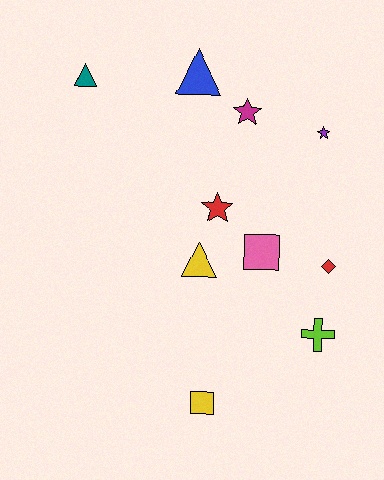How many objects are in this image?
There are 10 objects.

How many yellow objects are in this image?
There are 2 yellow objects.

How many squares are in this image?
There are 2 squares.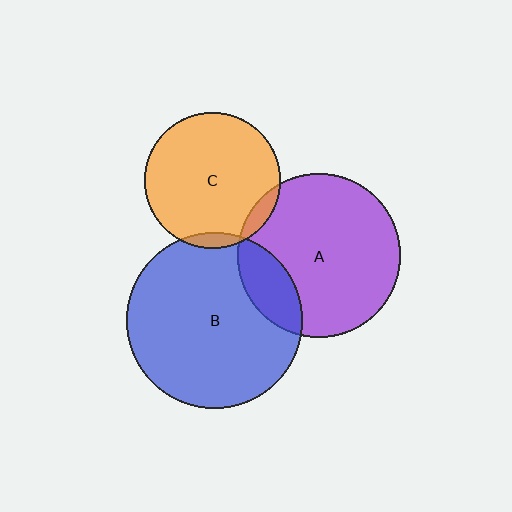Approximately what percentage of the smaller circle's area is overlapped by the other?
Approximately 5%.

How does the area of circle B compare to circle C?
Approximately 1.7 times.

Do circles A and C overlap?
Yes.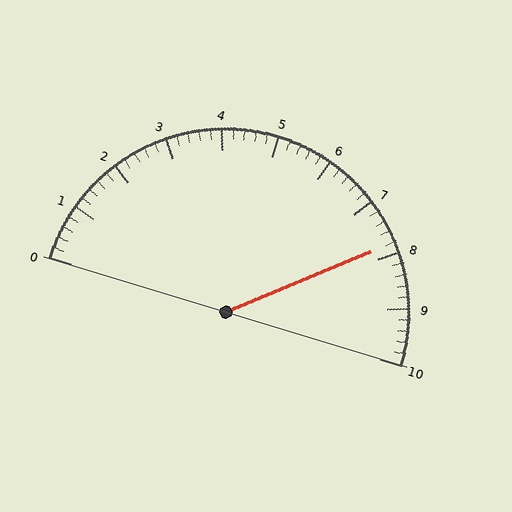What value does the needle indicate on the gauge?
The needle indicates approximately 7.8.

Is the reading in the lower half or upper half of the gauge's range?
The reading is in the upper half of the range (0 to 10).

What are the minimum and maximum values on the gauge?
The gauge ranges from 0 to 10.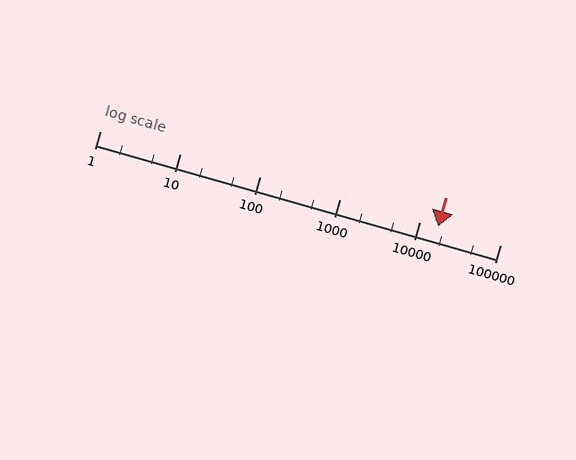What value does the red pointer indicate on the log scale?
The pointer indicates approximately 17000.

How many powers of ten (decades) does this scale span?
The scale spans 5 decades, from 1 to 100000.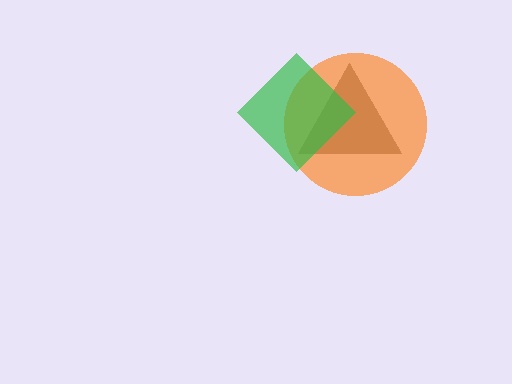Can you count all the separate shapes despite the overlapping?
Yes, there are 3 separate shapes.